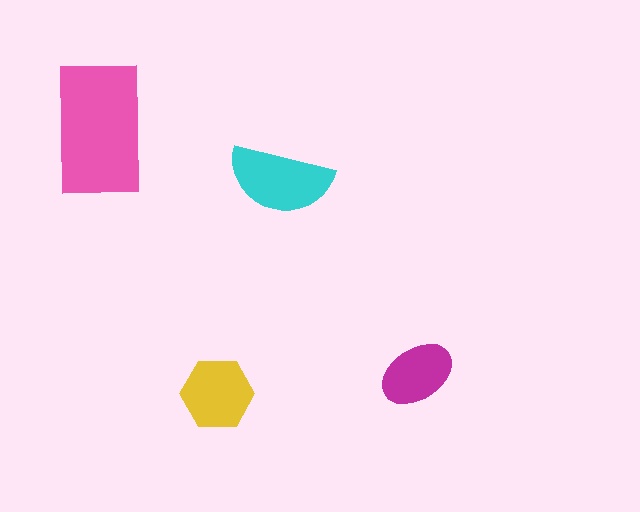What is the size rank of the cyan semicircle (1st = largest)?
2nd.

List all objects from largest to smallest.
The pink rectangle, the cyan semicircle, the yellow hexagon, the magenta ellipse.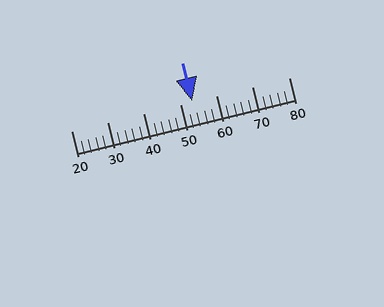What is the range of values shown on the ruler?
The ruler shows values from 20 to 80.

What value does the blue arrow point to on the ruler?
The blue arrow points to approximately 53.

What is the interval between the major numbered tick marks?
The major tick marks are spaced 10 units apart.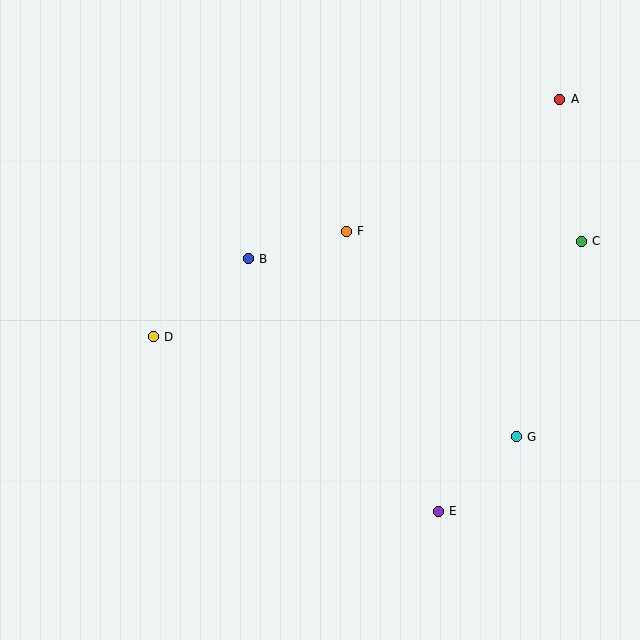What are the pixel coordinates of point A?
Point A is at (560, 99).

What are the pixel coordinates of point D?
Point D is at (153, 337).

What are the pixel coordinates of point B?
Point B is at (248, 259).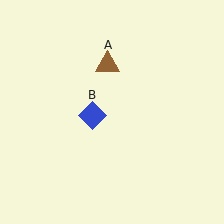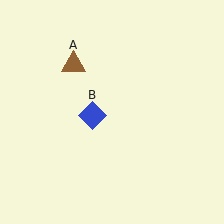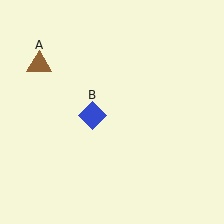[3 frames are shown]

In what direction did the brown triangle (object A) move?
The brown triangle (object A) moved left.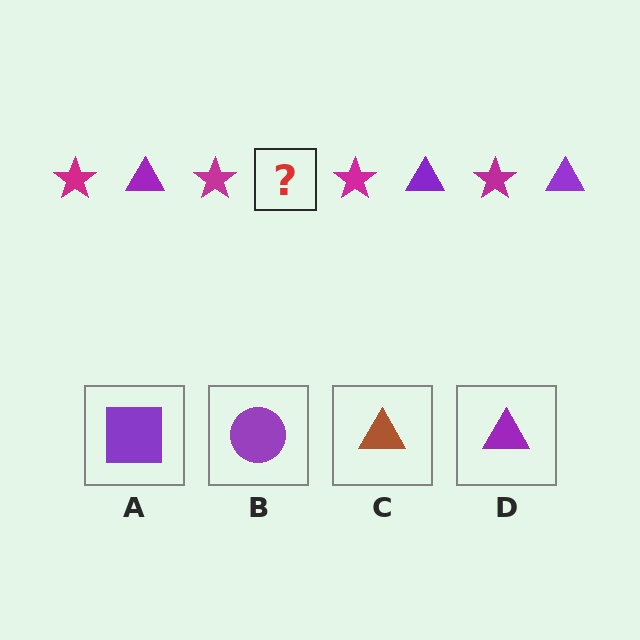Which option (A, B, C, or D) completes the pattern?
D.